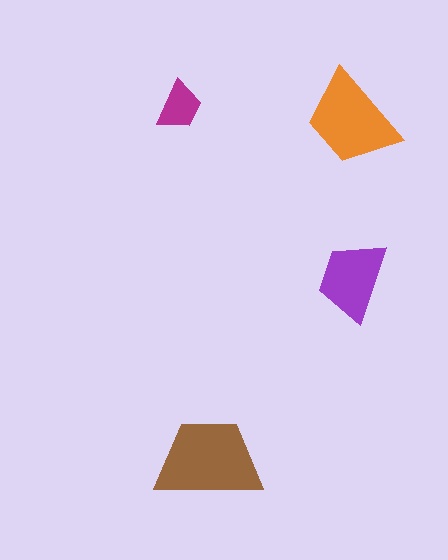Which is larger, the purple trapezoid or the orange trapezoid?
The orange one.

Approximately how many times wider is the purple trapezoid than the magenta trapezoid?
About 1.5 times wider.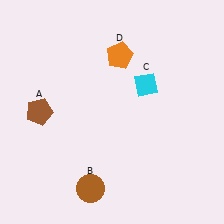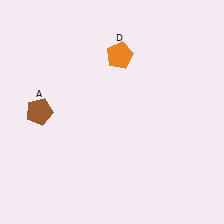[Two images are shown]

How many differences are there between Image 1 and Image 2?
There are 2 differences between the two images.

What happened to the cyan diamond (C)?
The cyan diamond (C) was removed in Image 2. It was in the top-right area of Image 1.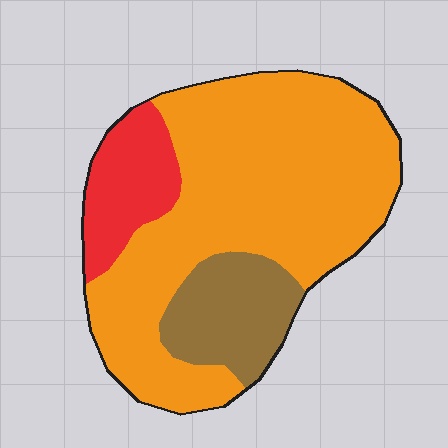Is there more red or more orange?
Orange.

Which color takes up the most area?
Orange, at roughly 70%.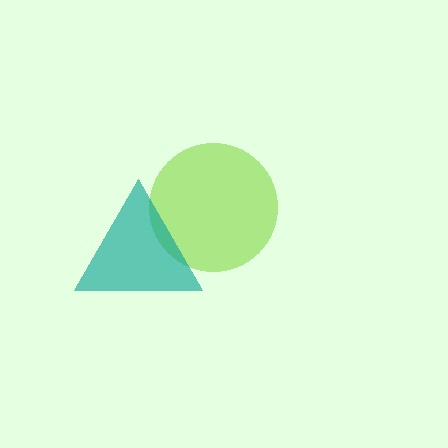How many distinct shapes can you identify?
There are 2 distinct shapes: a lime circle, a teal triangle.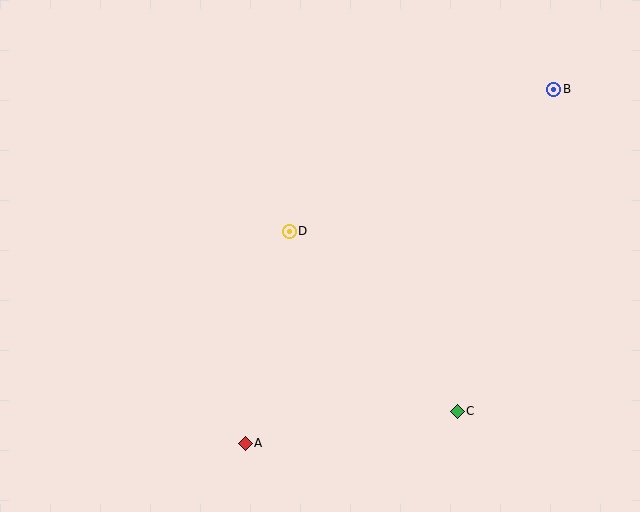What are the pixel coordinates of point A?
Point A is at (245, 443).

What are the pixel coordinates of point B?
Point B is at (554, 89).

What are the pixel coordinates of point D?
Point D is at (289, 231).